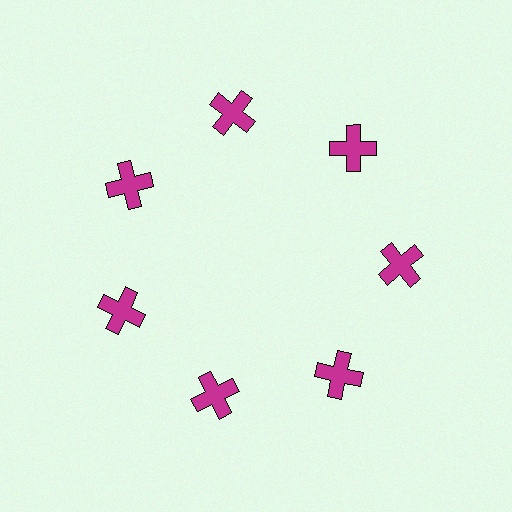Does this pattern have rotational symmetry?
Yes, this pattern has 7-fold rotational symmetry. It looks the same after rotating 51 degrees around the center.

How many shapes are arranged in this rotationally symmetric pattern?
There are 7 shapes, arranged in 7 groups of 1.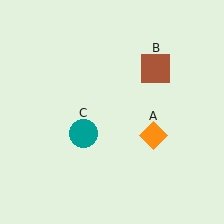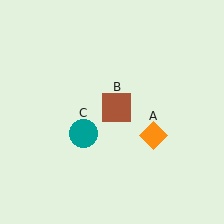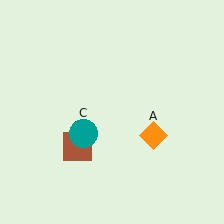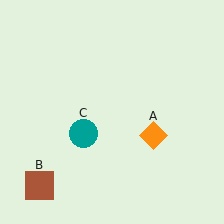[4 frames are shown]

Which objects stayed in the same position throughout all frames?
Orange diamond (object A) and teal circle (object C) remained stationary.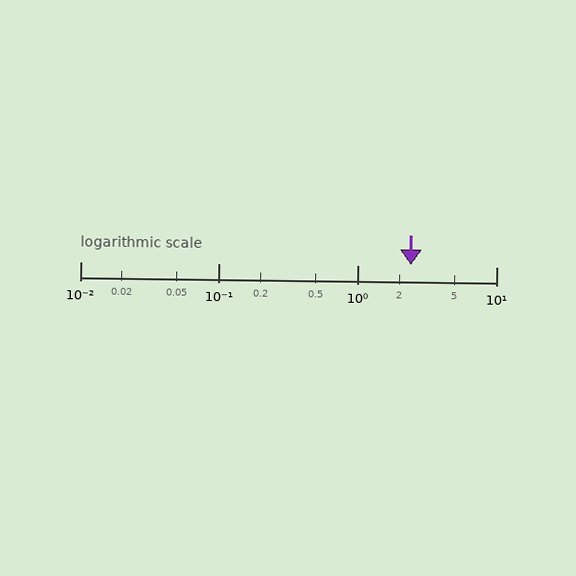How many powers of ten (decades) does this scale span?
The scale spans 3 decades, from 0.01 to 10.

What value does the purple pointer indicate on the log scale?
The pointer indicates approximately 2.4.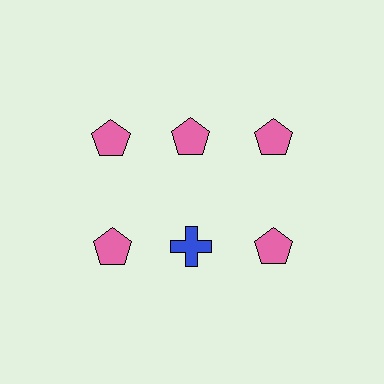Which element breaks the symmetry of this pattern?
The blue cross in the second row, second from left column breaks the symmetry. All other shapes are pink pentagons.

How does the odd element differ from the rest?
It differs in both color (blue instead of pink) and shape (cross instead of pentagon).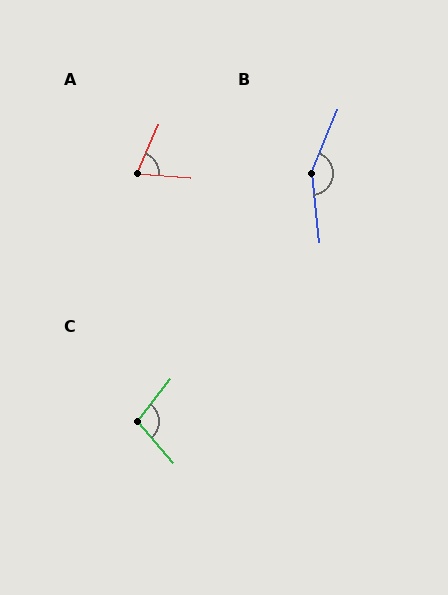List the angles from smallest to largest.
A (71°), C (101°), B (152°).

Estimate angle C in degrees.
Approximately 101 degrees.